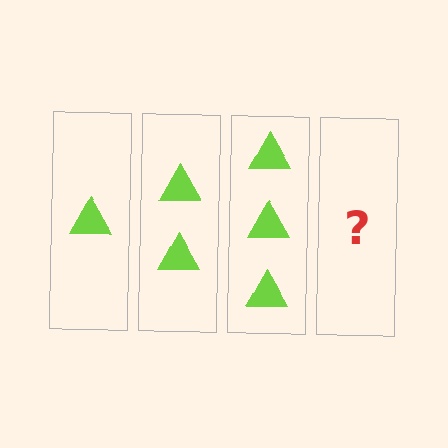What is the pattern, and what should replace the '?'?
The pattern is that each step adds one more triangle. The '?' should be 4 triangles.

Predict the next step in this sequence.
The next step is 4 triangles.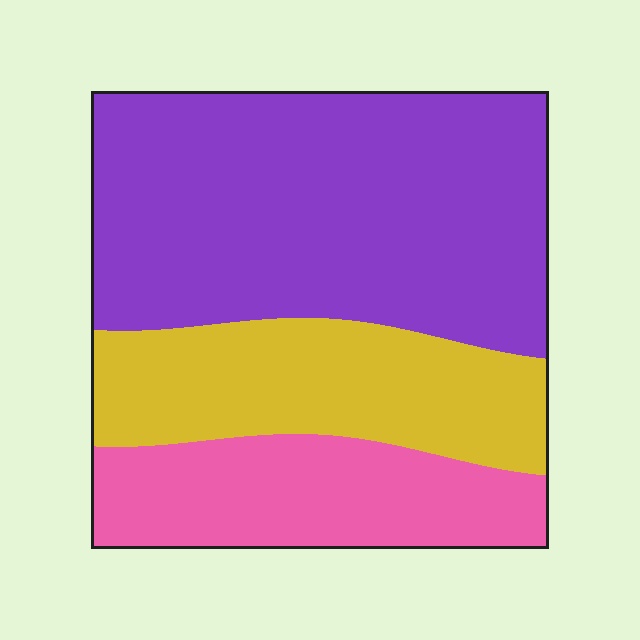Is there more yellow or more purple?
Purple.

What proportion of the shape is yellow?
Yellow takes up about one quarter (1/4) of the shape.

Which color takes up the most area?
Purple, at roughly 50%.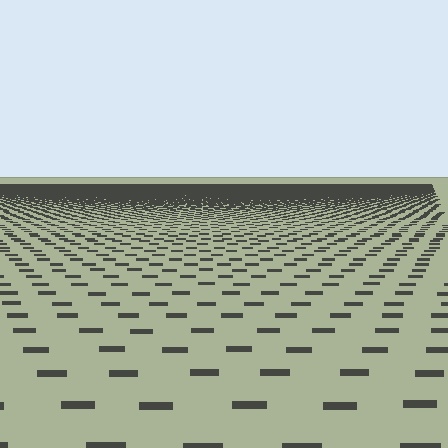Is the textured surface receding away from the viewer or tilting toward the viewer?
The surface is receding away from the viewer. Texture elements get smaller and denser toward the top.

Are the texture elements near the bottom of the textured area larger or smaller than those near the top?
Larger. Near the bottom, elements are closer to the viewer and appear at a bigger on-screen size.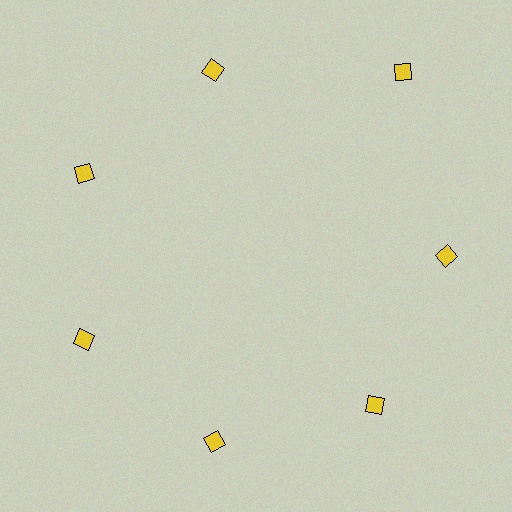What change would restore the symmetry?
The symmetry would be restored by moving it inward, back onto the ring so that all 7 diamonds sit at equal angles and equal distance from the center.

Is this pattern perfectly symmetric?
No. The 7 yellow diamonds are arranged in a ring, but one element near the 1 o'clock position is pushed outward from the center, breaking the 7-fold rotational symmetry.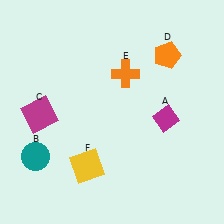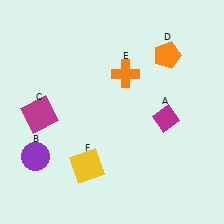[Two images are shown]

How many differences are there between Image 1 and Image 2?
There is 1 difference between the two images.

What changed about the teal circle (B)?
In Image 1, B is teal. In Image 2, it changed to purple.